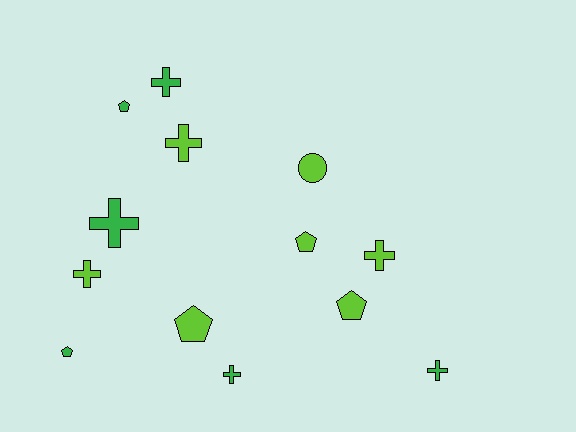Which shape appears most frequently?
Cross, with 7 objects.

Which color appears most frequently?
Lime, with 7 objects.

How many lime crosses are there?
There are 3 lime crosses.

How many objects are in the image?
There are 13 objects.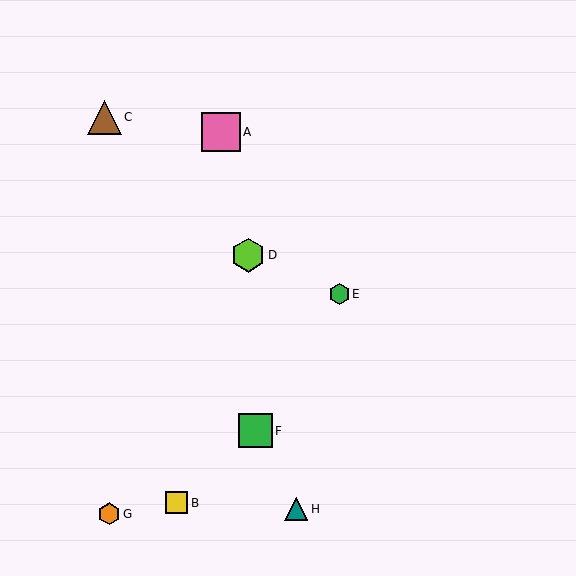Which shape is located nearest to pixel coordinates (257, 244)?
The lime hexagon (labeled D) at (248, 255) is nearest to that location.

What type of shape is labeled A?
Shape A is a pink square.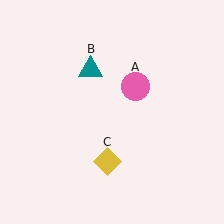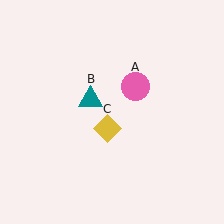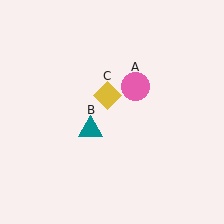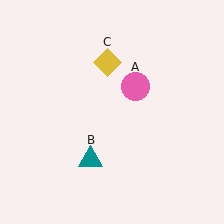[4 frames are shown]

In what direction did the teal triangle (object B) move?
The teal triangle (object B) moved down.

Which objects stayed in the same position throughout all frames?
Pink circle (object A) remained stationary.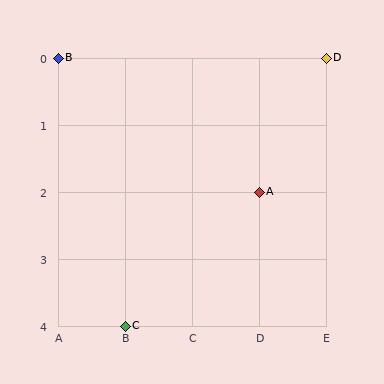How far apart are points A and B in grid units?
Points A and B are 3 columns and 2 rows apart (about 3.6 grid units diagonally).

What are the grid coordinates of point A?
Point A is at grid coordinates (D, 2).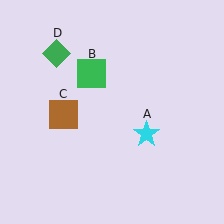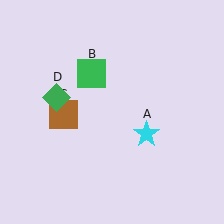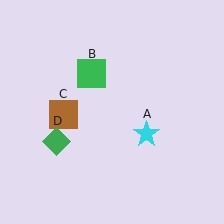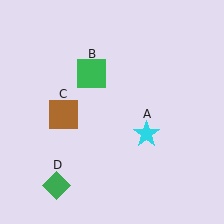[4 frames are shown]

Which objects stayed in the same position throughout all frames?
Cyan star (object A) and green square (object B) and brown square (object C) remained stationary.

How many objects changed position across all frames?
1 object changed position: green diamond (object D).